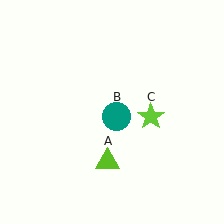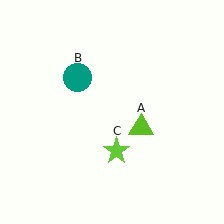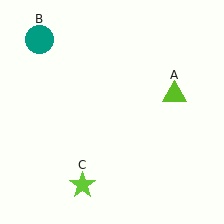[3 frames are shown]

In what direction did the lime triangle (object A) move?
The lime triangle (object A) moved up and to the right.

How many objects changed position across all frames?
3 objects changed position: lime triangle (object A), teal circle (object B), lime star (object C).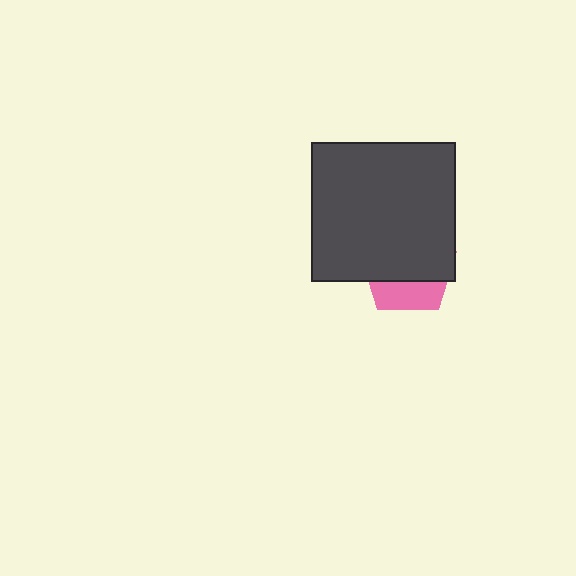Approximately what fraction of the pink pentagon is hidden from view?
Roughly 69% of the pink pentagon is hidden behind the dark gray rectangle.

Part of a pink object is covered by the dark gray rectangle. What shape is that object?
It is a pentagon.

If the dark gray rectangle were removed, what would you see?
You would see the complete pink pentagon.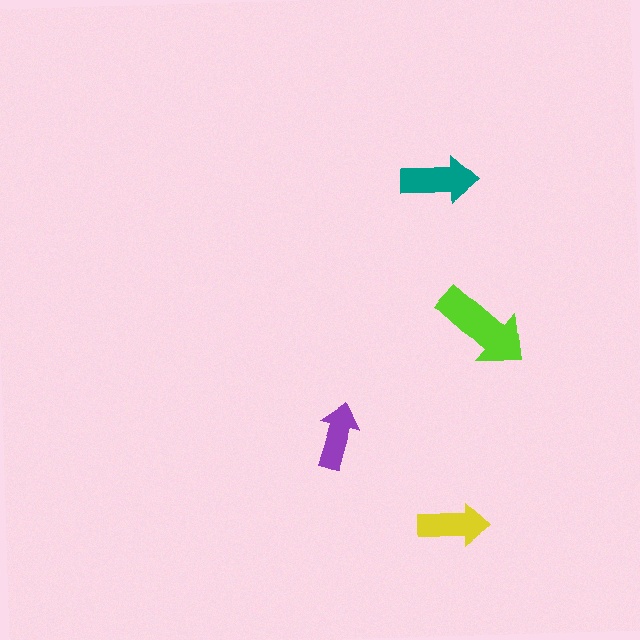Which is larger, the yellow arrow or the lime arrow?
The lime one.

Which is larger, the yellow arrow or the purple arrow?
The yellow one.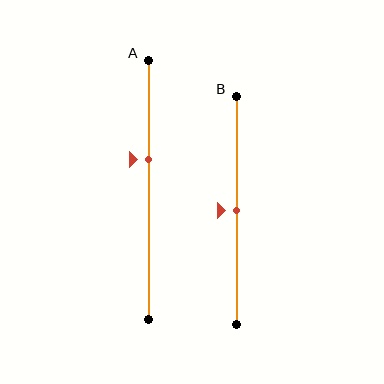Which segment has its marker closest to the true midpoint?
Segment B has its marker closest to the true midpoint.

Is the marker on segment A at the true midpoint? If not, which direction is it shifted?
No, the marker on segment A is shifted upward by about 12% of the segment length.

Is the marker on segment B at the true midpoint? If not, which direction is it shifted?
Yes, the marker on segment B is at the true midpoint.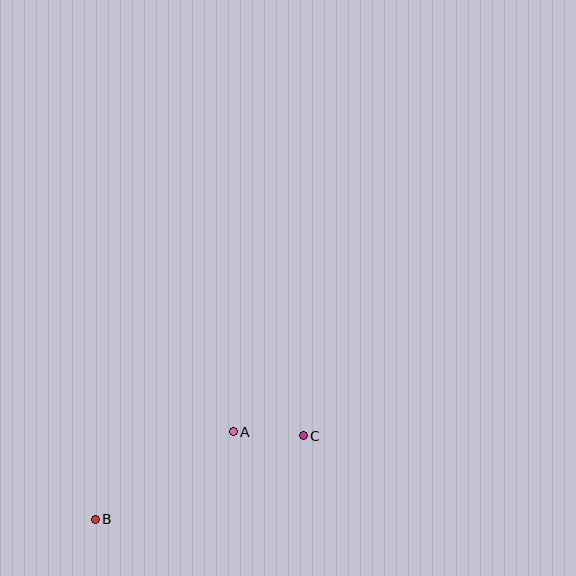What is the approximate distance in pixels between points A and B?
The distance between A and B is approximately 164 pixels.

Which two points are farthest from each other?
Points B and C are farthest from each other.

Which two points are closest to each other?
Points A and C are closest to each other.